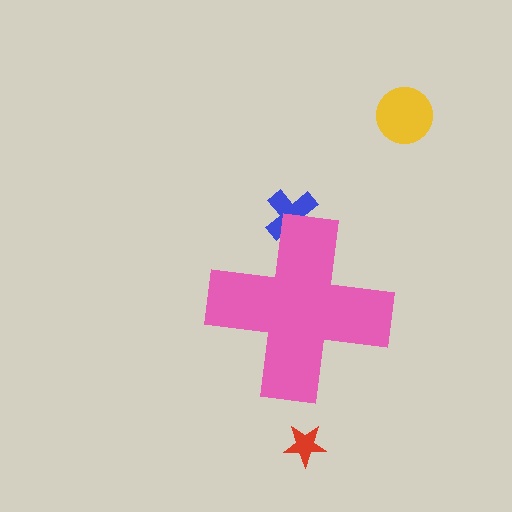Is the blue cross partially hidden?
Yes, the blue cross is partially hidden behind the pink cross.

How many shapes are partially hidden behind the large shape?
1 shape is partially hidden.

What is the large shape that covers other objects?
A pink cross.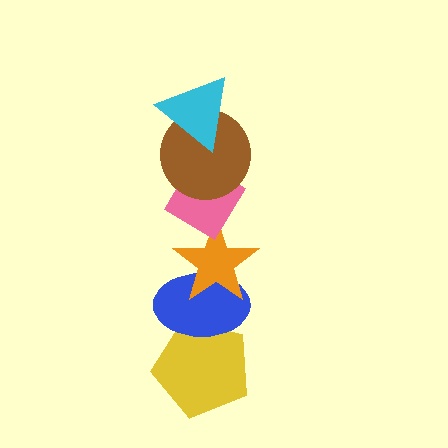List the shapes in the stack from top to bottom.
From top to bottom: the cyan triangle, the brown circle, the pink diamond, the orange star, the blue ellipse, the yellow pentagon.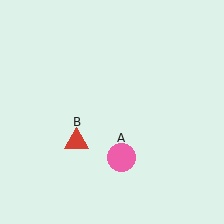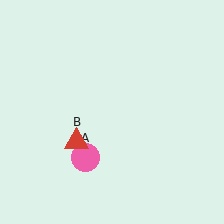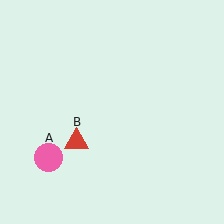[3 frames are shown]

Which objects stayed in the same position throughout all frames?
Red triangle (object B) remained stationary.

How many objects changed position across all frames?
1 object changed position: pink circle (object A).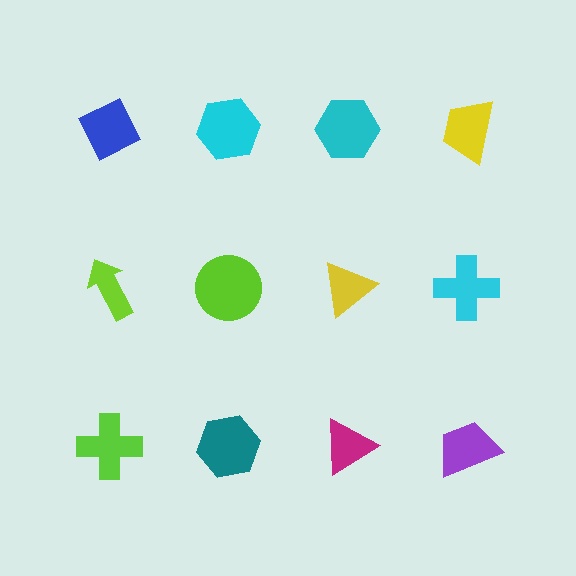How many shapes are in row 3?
4 shapes.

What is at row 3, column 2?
A teal hexagon.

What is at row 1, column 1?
A blue diamond.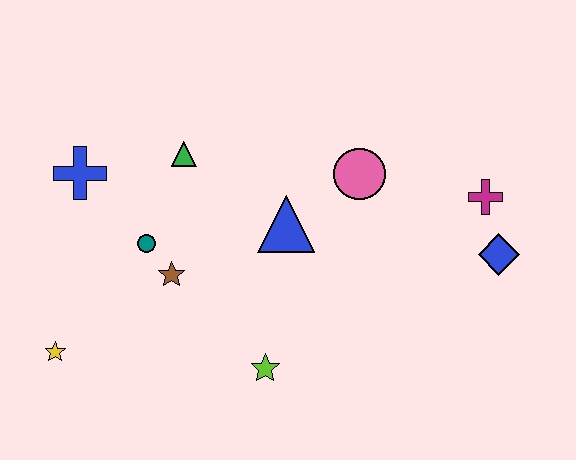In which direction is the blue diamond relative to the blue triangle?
The blue diamond is to the right of the blue triangle.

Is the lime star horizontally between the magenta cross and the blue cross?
Yes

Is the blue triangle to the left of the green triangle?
No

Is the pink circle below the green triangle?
Yes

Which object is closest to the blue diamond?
The magenta cross is closest to the blue diamond.